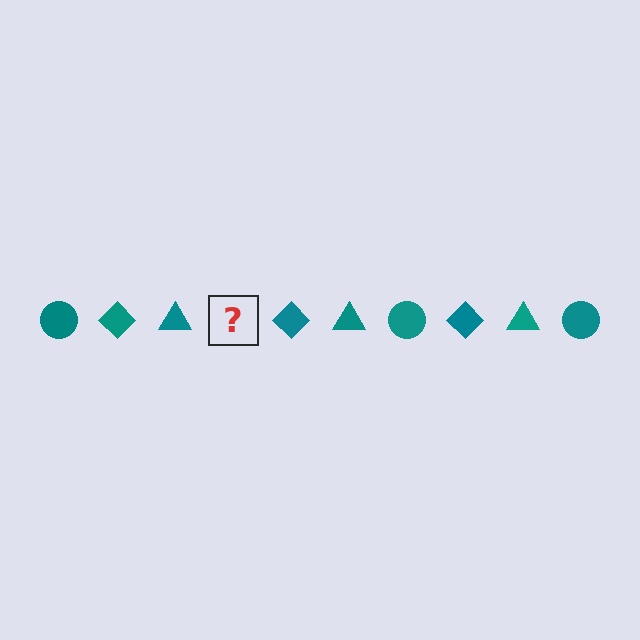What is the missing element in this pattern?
The missing element is a teal circle.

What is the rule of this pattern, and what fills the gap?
The rule is that the pattern cycles through circle, diamond, triangle shapes in teal. The gap should be filled with a teal circle.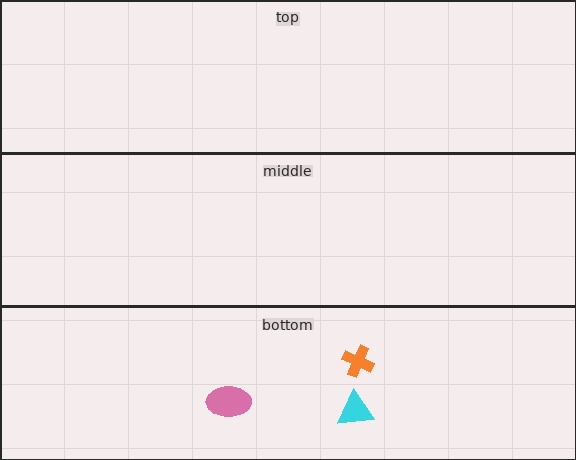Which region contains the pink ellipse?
The bottom region.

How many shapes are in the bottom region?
3.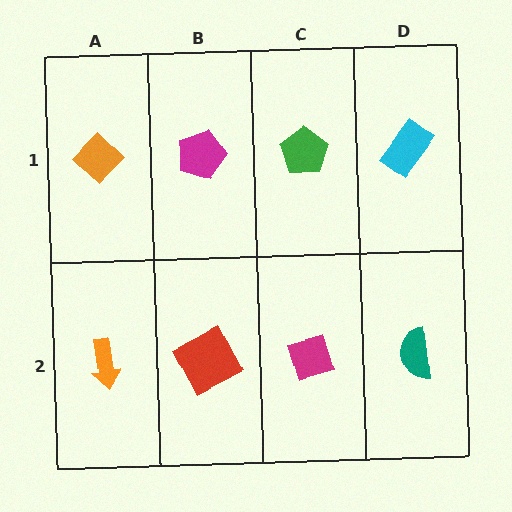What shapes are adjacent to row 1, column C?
A magenta diamond (row 2, column C), a magenta pentagon (row 1, column B), a cyan rectangle (row 1, column D).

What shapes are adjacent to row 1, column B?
A red square (row 2, column B), an orange diamond (row 1, column A), a green pentagon (row 1, column C).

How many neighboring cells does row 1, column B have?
3.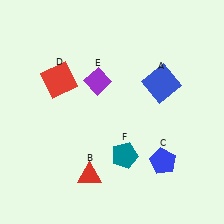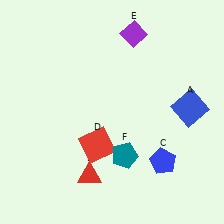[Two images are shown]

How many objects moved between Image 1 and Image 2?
3 objects moved between the two images.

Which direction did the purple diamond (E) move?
The purple diamond (E) moved up.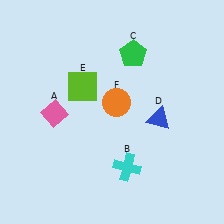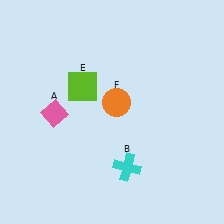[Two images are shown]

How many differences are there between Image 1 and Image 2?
There are 2 differences between the two images.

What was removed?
The green pentagon (C), the blue triangle (D) were removed in Image 2.